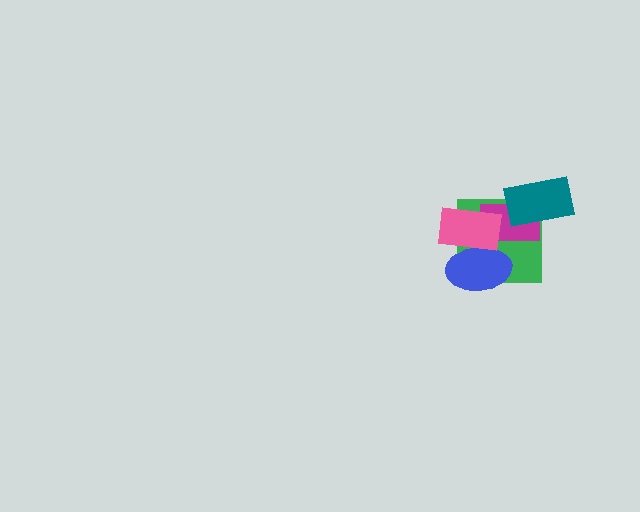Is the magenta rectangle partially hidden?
Yes, it is partially covered by another shape.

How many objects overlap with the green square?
4 objects overlap with the green square.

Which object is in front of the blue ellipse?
The pink rectangle is in front of the blue ellipse.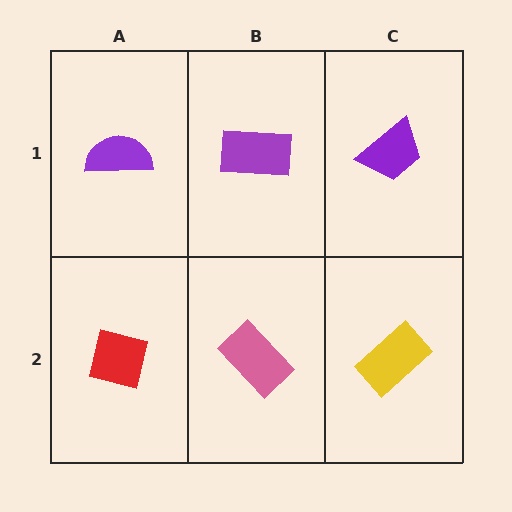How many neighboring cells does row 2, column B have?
3.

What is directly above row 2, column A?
A purple semicircle.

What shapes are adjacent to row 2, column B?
A purple rectangle (row 1, column B), a red square (row 2, column A), a yellow rectangle (row 2, column C).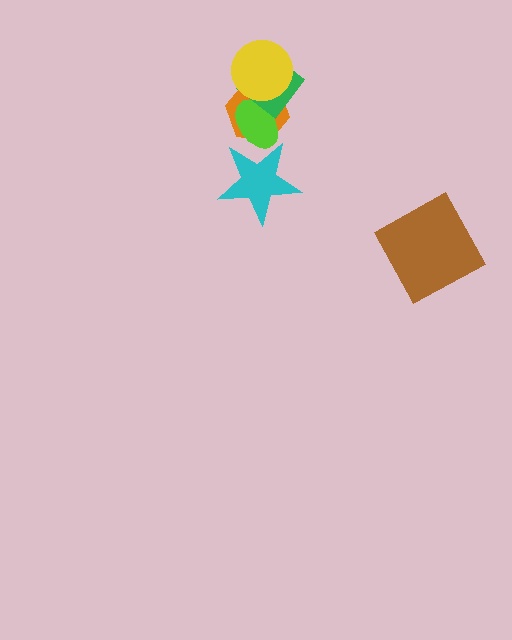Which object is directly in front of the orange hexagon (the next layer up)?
The lime ellipse is directly in front of the orange hexagon.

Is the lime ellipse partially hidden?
Yes, it is partially covered by another shape.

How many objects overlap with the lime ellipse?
3 objects overlap with the lime ellipse.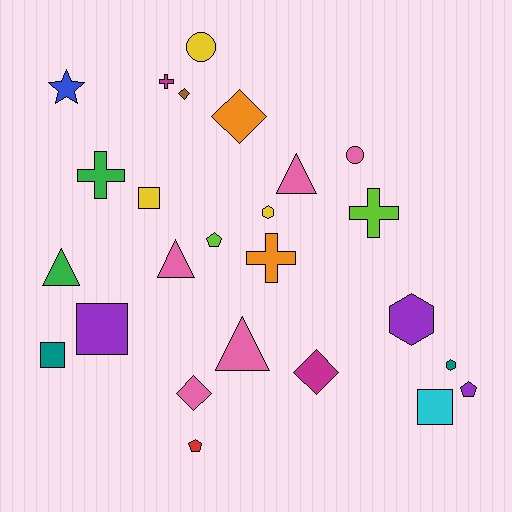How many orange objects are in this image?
There are 2 orange objects.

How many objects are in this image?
There are 25 objects.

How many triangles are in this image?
There are 4 triangles.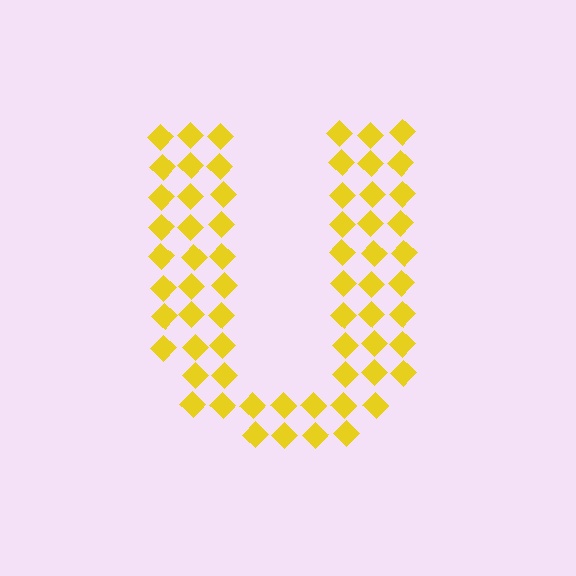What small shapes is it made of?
It is made of small diamonds.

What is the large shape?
The large shape is the letter U.